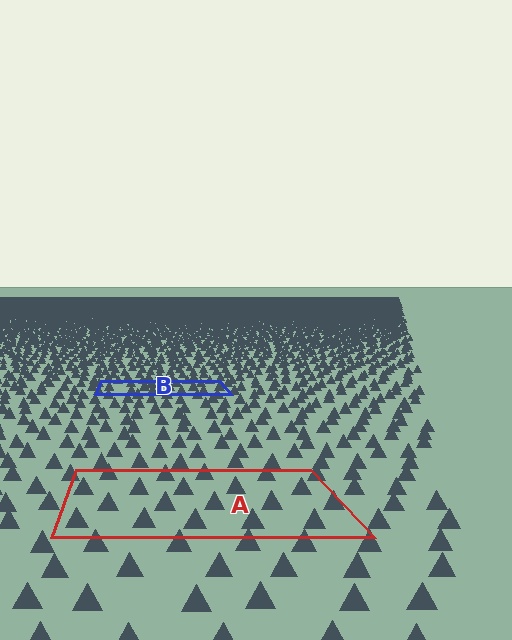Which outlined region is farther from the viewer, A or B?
Region B is farther from the viewer — the texture elements inside it appear smaller and more densely packed.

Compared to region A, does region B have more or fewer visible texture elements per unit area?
Region B has more texture elements per unit area — they are packed more densely because it is farther away.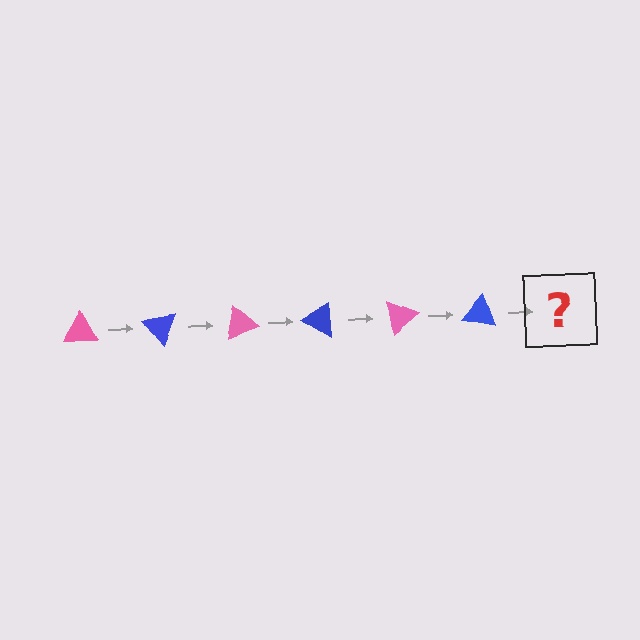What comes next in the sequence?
The next element should be a pink triangle, rotated 300 degrees from the start.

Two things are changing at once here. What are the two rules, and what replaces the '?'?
The two rules are that it rotates 50 degrees each step and the color cycles through pink and blue. The '?' should be a pink triangle, rotated 300 degrees from the start.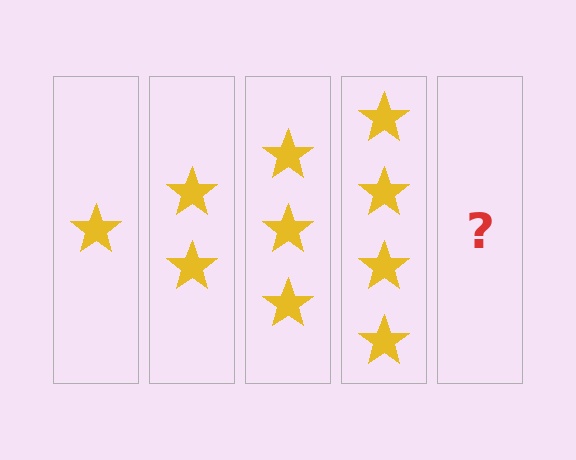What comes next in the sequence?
The next element should be 5 stars.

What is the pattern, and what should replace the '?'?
The pattern is that each step adds one more star. The '?' should be 5 stars.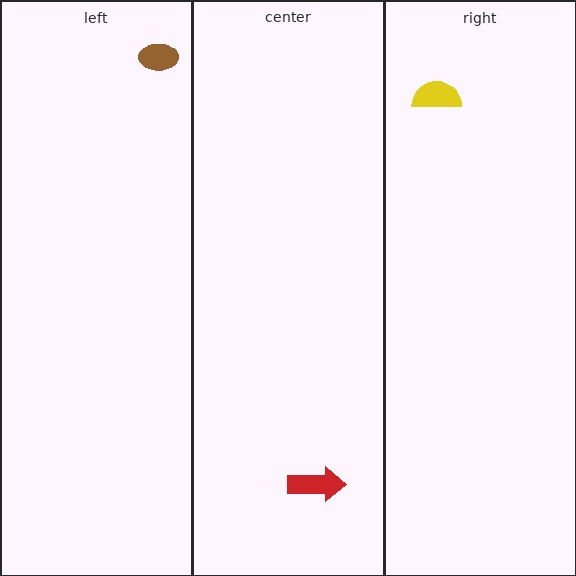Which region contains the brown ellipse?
The left region.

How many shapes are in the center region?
1.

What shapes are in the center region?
The red arrow.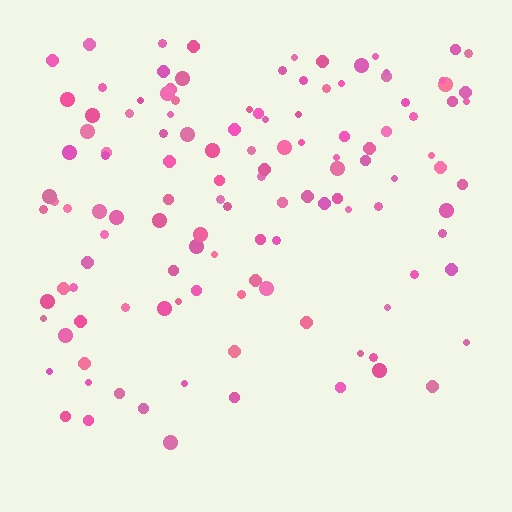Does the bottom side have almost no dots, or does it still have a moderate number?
Still a moderate number, just noticeably fewer than the top.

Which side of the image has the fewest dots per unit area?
The bottom.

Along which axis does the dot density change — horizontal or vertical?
Vertical.